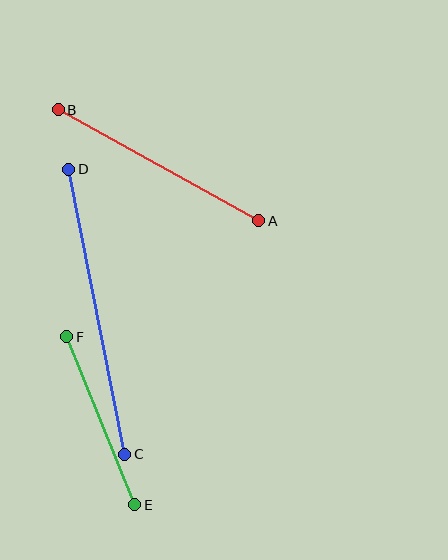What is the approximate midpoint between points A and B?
The midpoint is at approximately (159, 165) pixels.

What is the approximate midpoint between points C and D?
The midpoint is at approximately (97, 312) pixels.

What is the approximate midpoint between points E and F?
The midpoint is at approximately (101, 421) pixels.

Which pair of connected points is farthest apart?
Points C and D are farthest apart.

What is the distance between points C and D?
The distance is approximately 290 pixels.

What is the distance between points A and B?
The distance is approximately 229 pixels.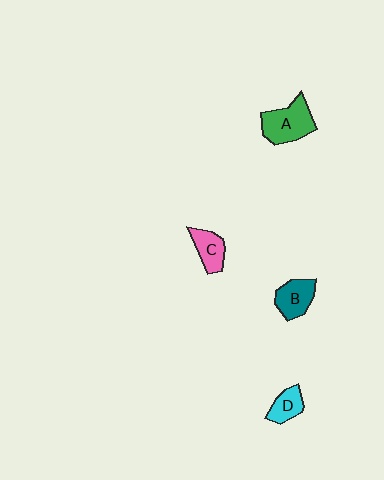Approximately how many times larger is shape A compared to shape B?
Approximately 1.4 times.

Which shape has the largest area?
Shape A (green).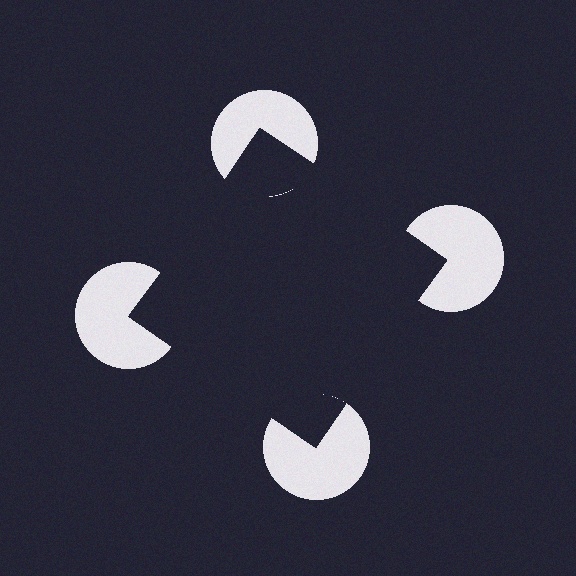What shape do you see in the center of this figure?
An illusory square — its edges are inferred from the aligned wedge cuts in the pac-man discs, not physically drawn.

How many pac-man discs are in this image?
There are 4 — one at each vertex of the illusory square.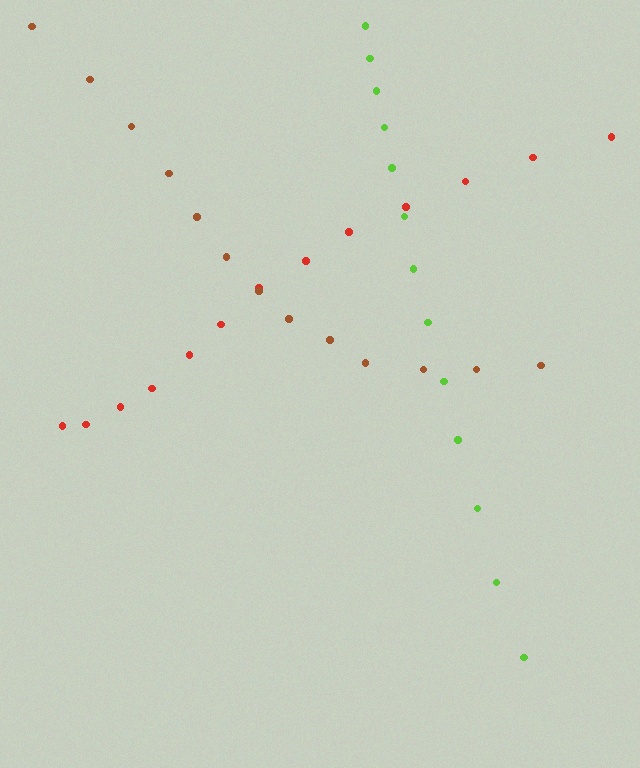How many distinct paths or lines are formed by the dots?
There are 3 distinct paths.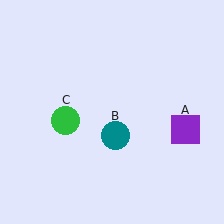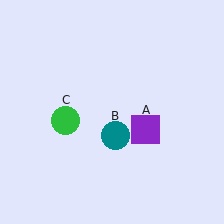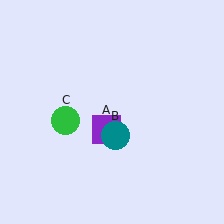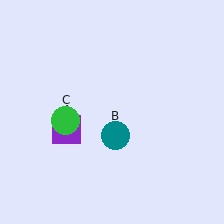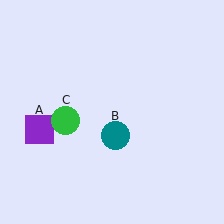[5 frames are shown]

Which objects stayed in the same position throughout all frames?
Teal circle (object B) and green circle (object C) remained stationary.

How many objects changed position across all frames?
1 object changed position: purple square (object A).